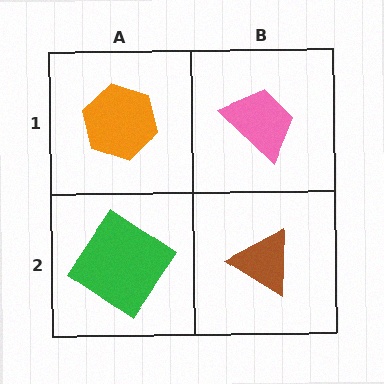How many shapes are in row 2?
2 shapes.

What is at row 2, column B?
A brown triangle.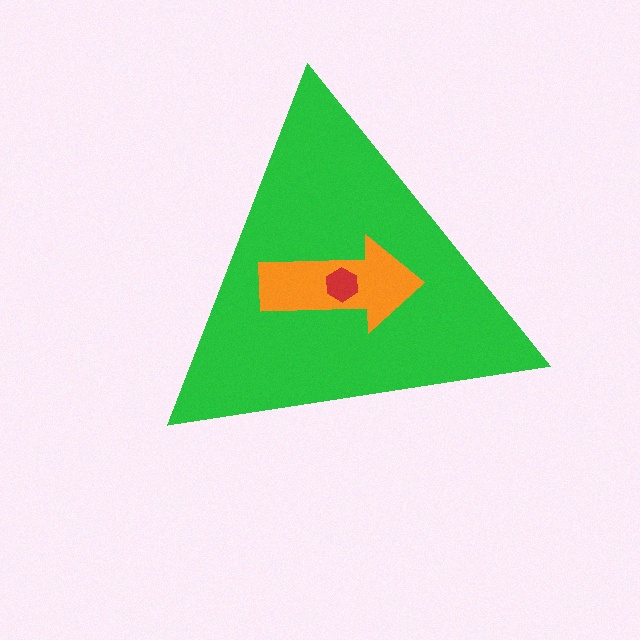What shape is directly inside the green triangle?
The orange arrow.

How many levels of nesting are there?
3.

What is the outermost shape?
The green triangle.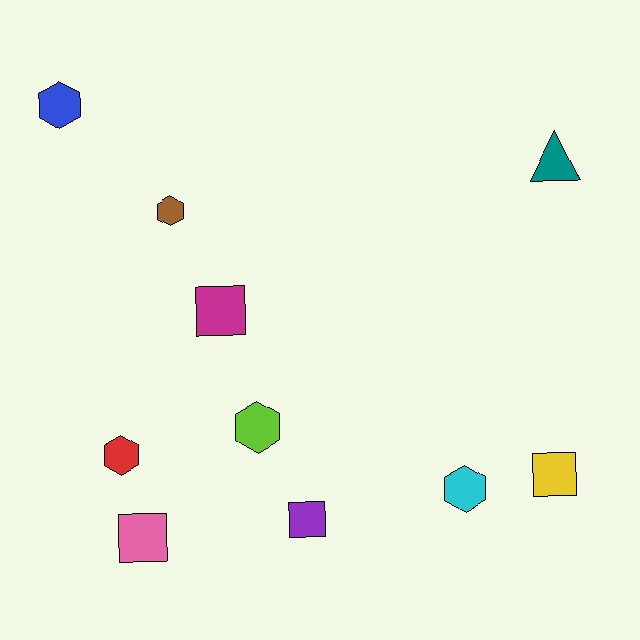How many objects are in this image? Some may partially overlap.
There are 10 objects.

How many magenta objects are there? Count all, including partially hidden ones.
There is 1 magenta object.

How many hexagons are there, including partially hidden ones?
There are 5 hexagons.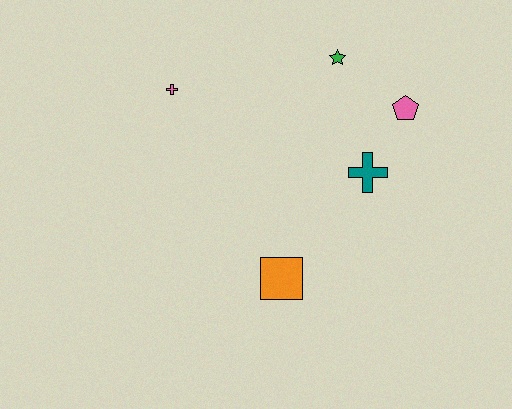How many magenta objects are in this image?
There are no magenta objects.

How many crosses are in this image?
There are 2 crosses.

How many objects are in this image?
There are 5 objects.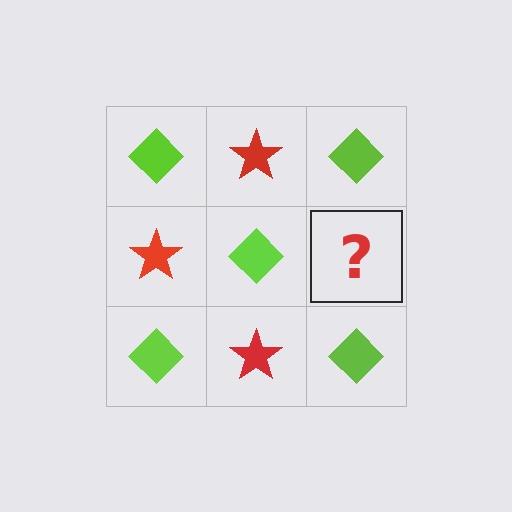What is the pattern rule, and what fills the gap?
The rule is that it alternates lime diamond and red star in a checkerboard pattern. The gap should be filled with a red star.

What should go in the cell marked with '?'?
The missing cell should contain a red star.